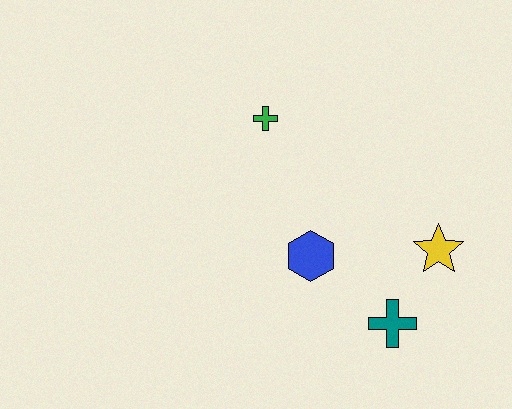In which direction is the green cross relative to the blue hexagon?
The green cross is above the blue hexagon.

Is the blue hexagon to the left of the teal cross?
Yes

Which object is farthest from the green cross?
The teal cross is farthest from the green cross.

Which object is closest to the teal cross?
The yellow star is closest to the teal cross.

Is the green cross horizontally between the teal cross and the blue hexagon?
No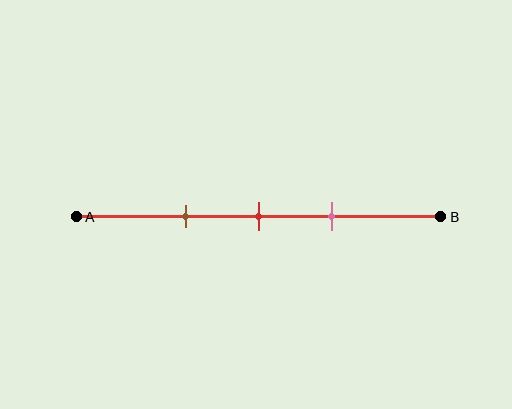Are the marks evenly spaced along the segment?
Yes, the marks are approximately evenly spaced.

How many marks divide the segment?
There are 3 marks dividing the segment.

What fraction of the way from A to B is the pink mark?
The pink mark is approximately 70% (0.7) of the way from A to B.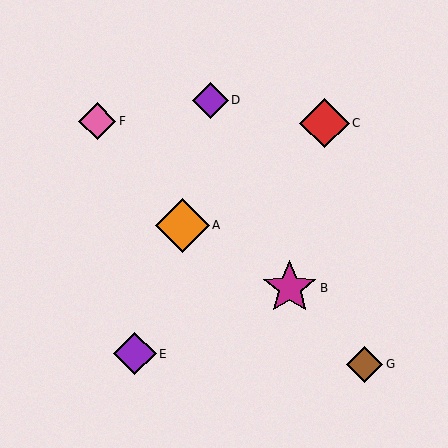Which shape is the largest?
The magenta star (labeled B) is the largest.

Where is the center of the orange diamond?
The center of the orange diamond is at (182, 225).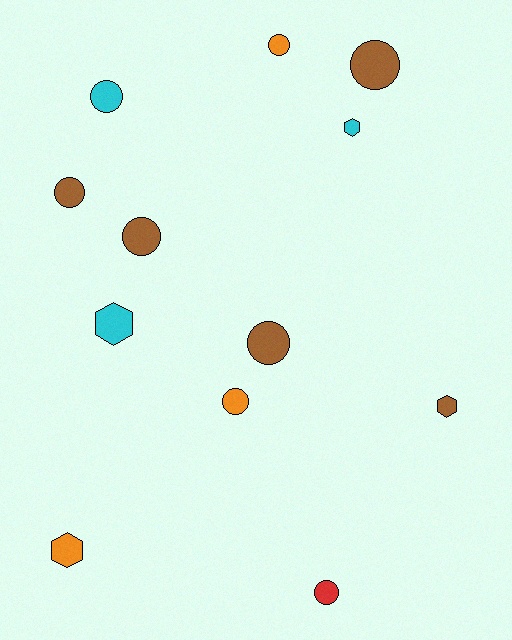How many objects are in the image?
There are 12 objects.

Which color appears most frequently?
Brown, with 5 objects.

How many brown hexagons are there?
There is 1 brown hexagon.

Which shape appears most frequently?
Circle, with 8 objects.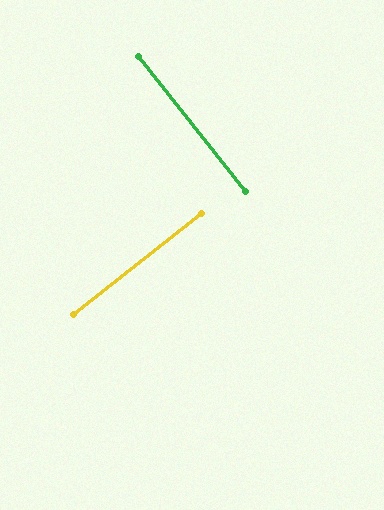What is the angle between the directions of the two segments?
Approximately 90 degrees.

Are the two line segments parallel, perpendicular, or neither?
Perpendicular — they meet at approximately 90°.